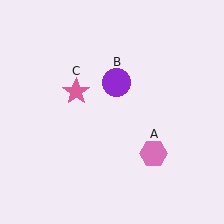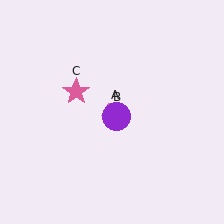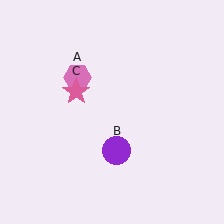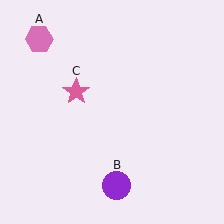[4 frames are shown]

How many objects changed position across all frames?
2 objects changed position: pink hexagon (object A), purple circle (object B).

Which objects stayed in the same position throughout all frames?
Pink star (object C) remained stationary.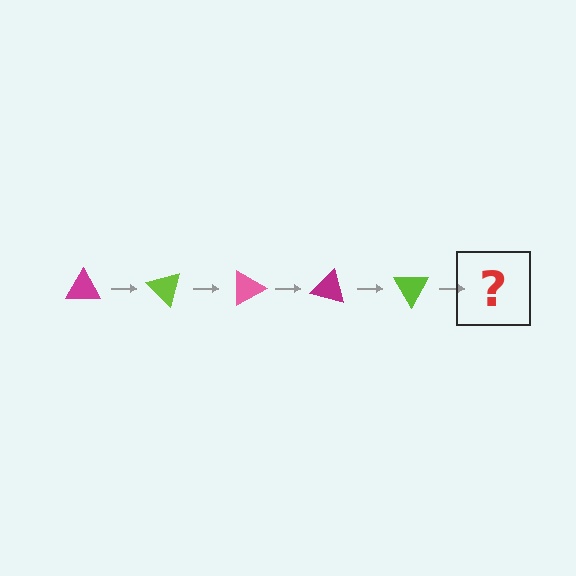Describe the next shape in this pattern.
It should be a pink triangle, rotated 225 degrees from the start.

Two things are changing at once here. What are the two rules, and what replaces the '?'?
The two rules are that it rotates 45 degrees each step and the color cycles through magenta, lime, and pink. The '?' should be a pink triangle, rotated 225 degrees from the start.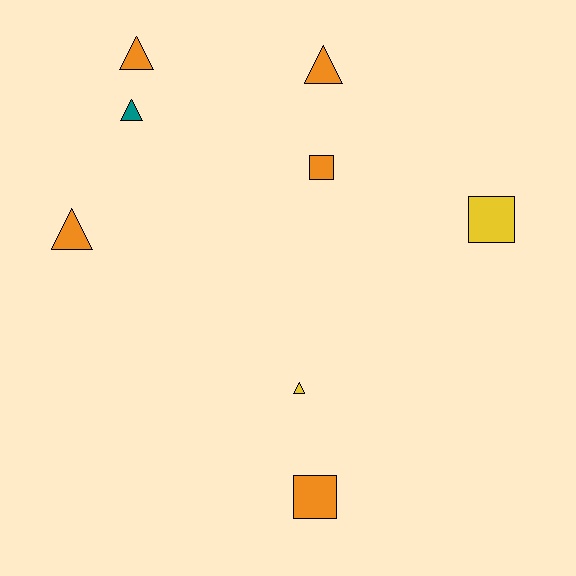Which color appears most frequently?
Orange, with 5 objects.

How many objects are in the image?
There are 8 objects.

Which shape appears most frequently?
Triangle, with 5 objects.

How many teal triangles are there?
There is 1 teal triangle.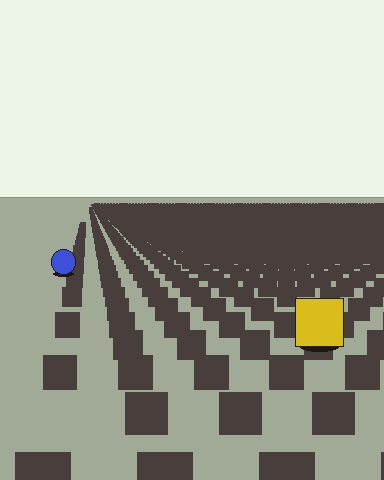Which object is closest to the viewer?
The yellow square is closest. The texture marks near it are larger and more spread out.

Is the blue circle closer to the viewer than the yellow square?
No. The yellow square is closer — you can tell from the texture gradient: the ground texture is coarser near it.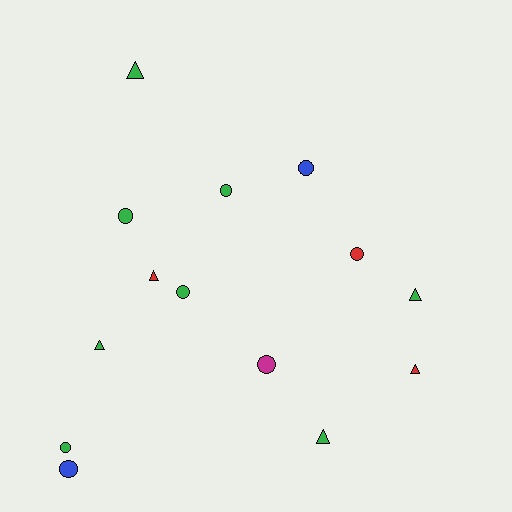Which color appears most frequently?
Green, with 8 objects.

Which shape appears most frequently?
Circle, with 8 objects.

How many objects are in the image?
There are 14 objects.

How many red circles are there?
There is 1 red circle.